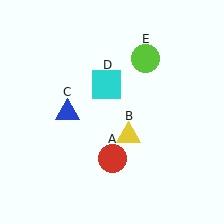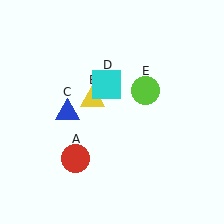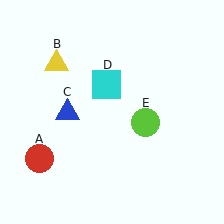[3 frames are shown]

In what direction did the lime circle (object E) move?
The lime circle (object E) moved down.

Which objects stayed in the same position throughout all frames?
Blue triangle (object C) and cyan square (object D) remained stationary.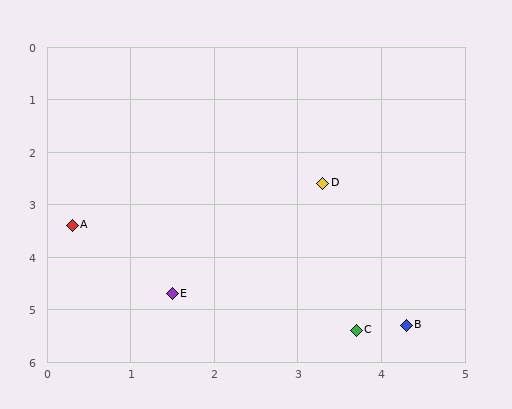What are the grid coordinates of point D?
Point D is at approximately (3.3, 2.6).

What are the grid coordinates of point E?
Point E is at approximately (1.5, 4.7).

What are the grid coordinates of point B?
Point B is at approximately (4.3, 5.3).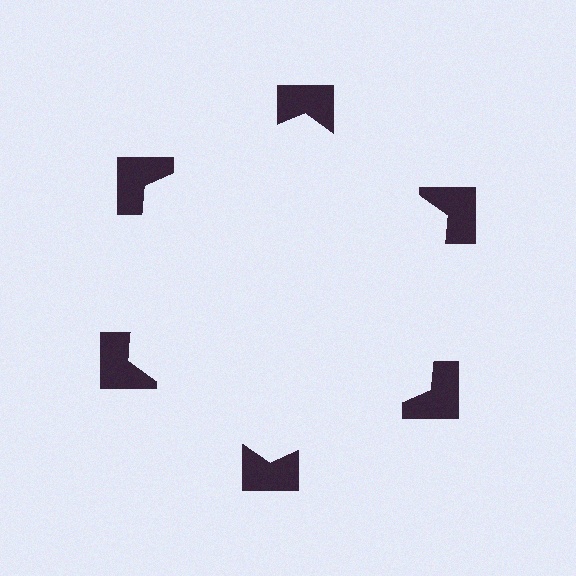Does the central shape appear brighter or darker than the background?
It typically appears slightly brighter than the background, even though no actual brightness change is drawn.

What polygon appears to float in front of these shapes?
An illusory hexagon — its edges are inferred from the aligned wedge cuts in the notched squares, not physically drawn.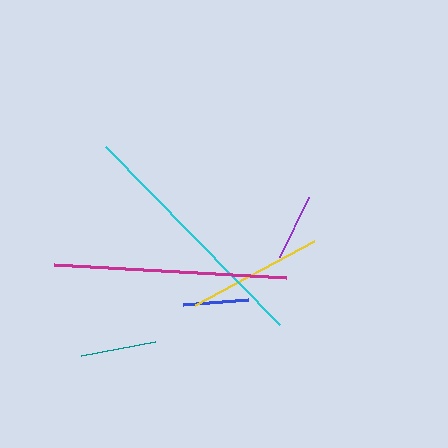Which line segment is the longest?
The cyan line is the longest at approximately 249 pixels.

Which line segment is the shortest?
The blue line is the shortest at approximately 65 pixels.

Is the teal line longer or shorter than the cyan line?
The cyan line is longer than the teal line.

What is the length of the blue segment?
The blue segment is approximately 65 pixels long.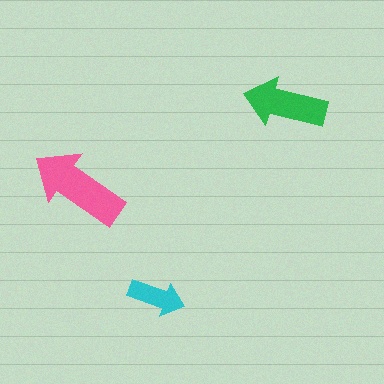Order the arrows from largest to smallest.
the pink one, the green one, the cyan one.